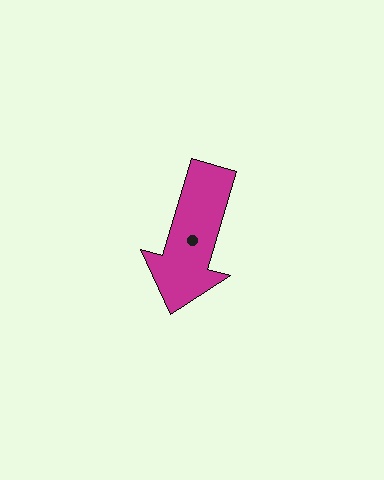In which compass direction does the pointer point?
South.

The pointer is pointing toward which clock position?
Roughly 7 o'clock.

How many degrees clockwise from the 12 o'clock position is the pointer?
Approximately 196 degrees.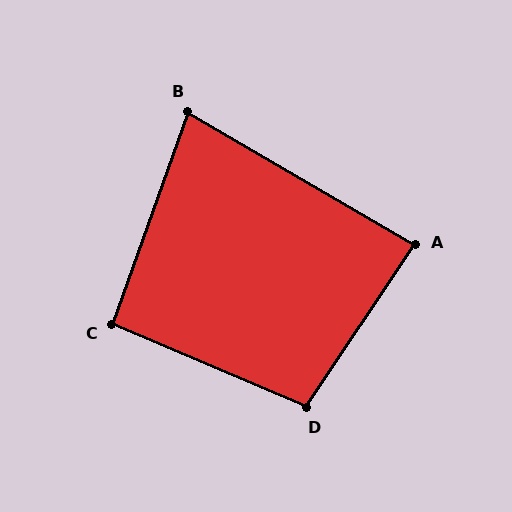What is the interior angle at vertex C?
Approximately 93 degrees (approximately right).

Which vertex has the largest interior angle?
D, at approximately 101 degrees.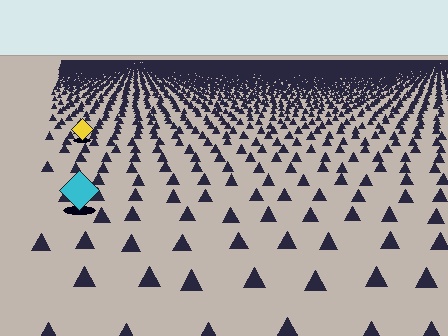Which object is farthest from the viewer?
The yellow diamond is farthest from the viewer. It appears smaller and the ground texture around it is denser.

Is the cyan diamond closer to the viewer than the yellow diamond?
Yes. The cyan diamond is closer — you can tell from the texture gradient: the ground texture is coarser near it.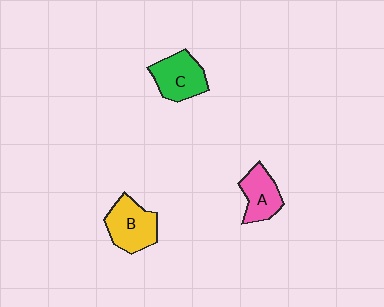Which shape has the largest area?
Shape B (yellow).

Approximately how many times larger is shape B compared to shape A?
Approximately 1.3 times.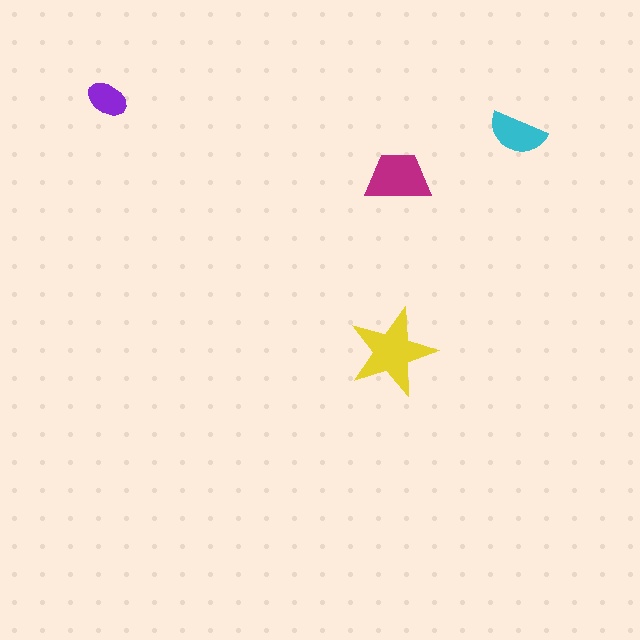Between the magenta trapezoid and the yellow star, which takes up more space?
The yellow star.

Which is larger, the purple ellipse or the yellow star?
The yellow star.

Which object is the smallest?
The purple ellipse.